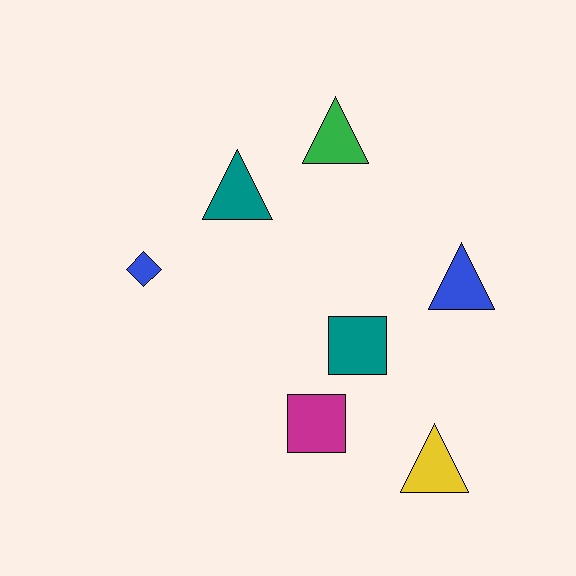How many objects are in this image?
There are 7 objects.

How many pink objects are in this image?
There are no pink objects.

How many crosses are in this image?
There are no crosses.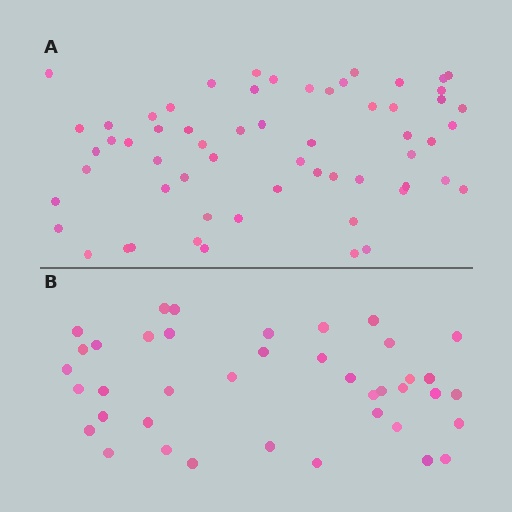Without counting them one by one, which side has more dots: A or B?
Region A (the top region) has more dots.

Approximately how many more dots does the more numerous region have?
Region A has approximately 20 more dots than region B.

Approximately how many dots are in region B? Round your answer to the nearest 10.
About 40 dots.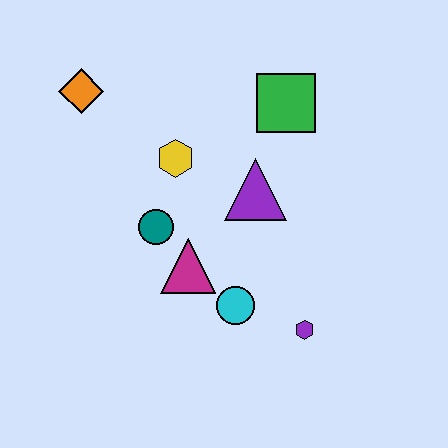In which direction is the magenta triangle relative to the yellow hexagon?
The magenta triangle is below the yellow hexagon.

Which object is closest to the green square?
The purple triangle is closest to the green square.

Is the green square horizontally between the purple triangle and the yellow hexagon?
No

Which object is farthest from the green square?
The purple hexagon is farthest from the green square.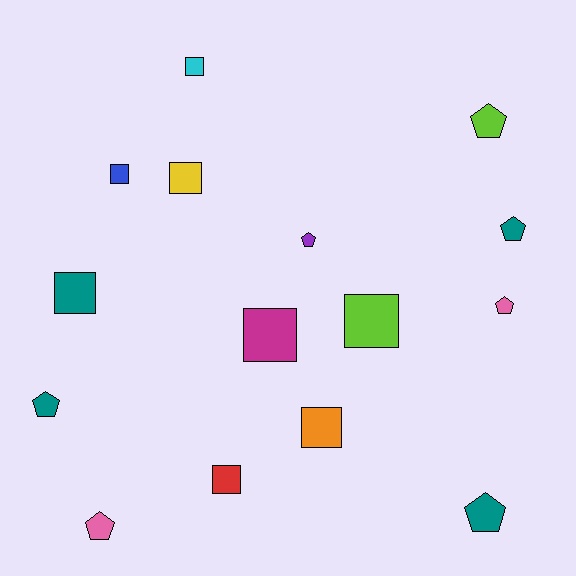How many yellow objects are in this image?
There is 1 yellow object.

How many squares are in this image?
There are 8 squares.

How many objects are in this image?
There are 15 objects.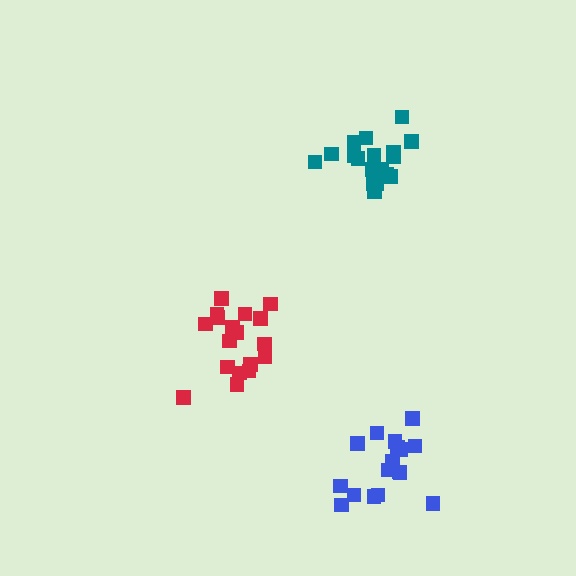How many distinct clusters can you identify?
There are 3 distinct clusters.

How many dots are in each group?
Group 1: 18 dots, Group 2: 18 dots, Group 3: 18 dots (54 total).